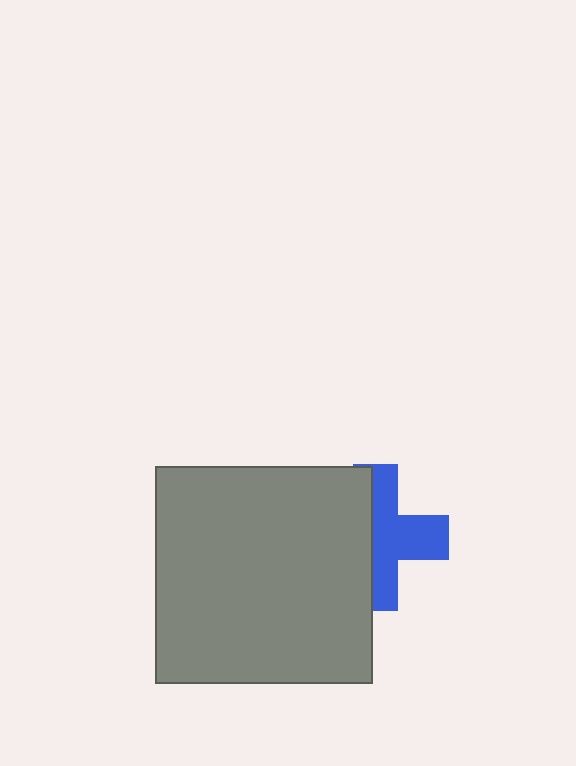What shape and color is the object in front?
The object in front is a gray rectangle.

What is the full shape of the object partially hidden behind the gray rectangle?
The partially hidden object is a blue cross.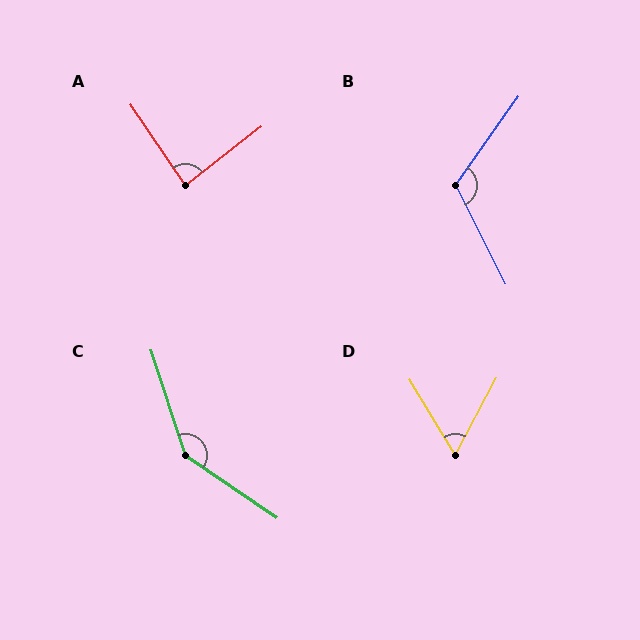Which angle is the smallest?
D, at approximately 59 degrees.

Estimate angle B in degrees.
Approximately 118 degrees.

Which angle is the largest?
C, at approximately 142 degrees.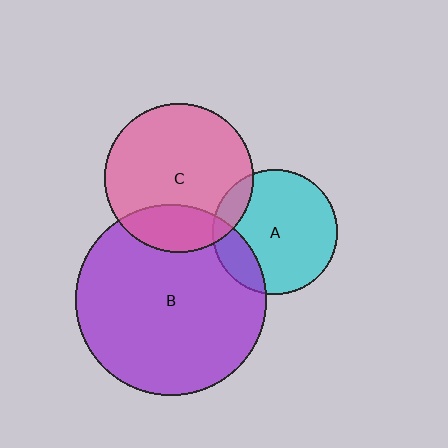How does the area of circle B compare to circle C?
Approximately 1.6 times.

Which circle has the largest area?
Circle B (purple).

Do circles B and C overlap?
Yes.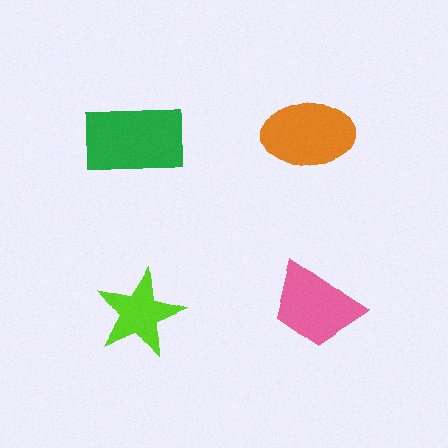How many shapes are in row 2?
2 shapes.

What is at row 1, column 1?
A green rectangle.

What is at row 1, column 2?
An orange ellipse.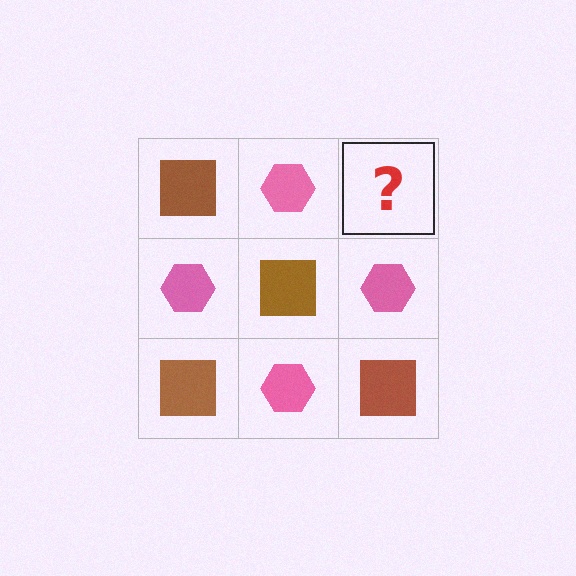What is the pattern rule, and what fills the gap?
The rule is that it alternates brown square and pink hexagon in a checkerboard pattern. The gap should be filled with a brown square.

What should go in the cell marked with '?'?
The missing cell should contain a brown square.